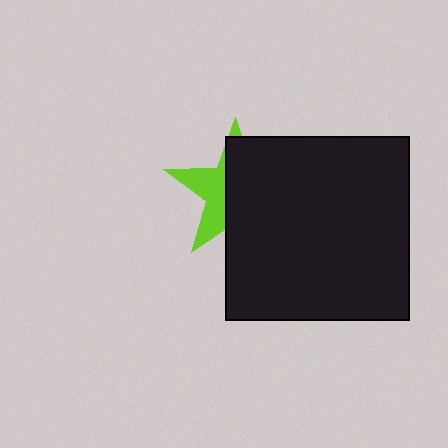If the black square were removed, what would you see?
You would see the complete lime star.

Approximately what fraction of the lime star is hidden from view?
Roughly 62% of the lime star is hidden behind the black square.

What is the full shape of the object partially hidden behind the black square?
The partially hidden object is a lime star.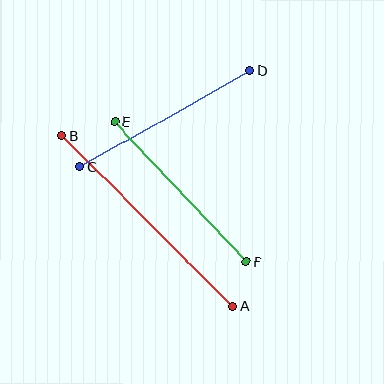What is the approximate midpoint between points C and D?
The midpoint is at approximately (165, 119) pixels.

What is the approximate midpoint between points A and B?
The midpoint is at approximately (148, 221) pixels.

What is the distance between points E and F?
The distance is approximately 193 pixels.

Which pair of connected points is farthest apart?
Points A and B are farthest apart.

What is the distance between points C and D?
The distance is approximately 195 pixels.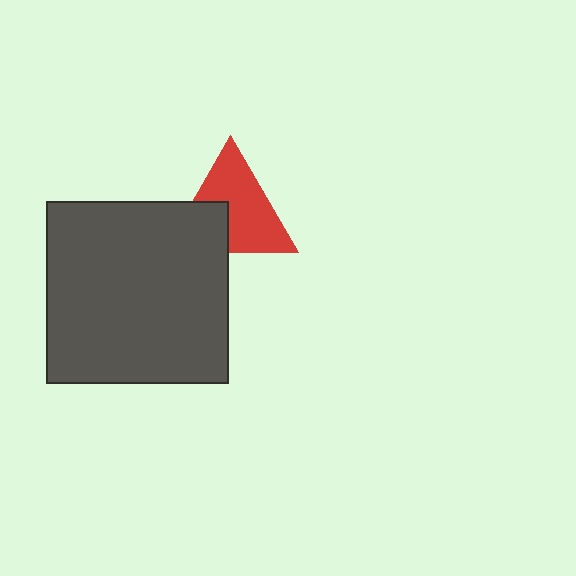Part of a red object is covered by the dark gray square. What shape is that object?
It is a triangle.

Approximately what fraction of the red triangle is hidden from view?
Roughly 33% of the red triangle is hidden behind the dark gray square.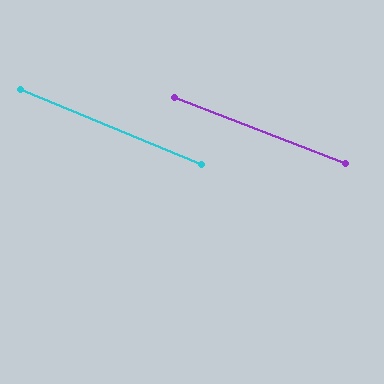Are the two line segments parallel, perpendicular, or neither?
Parallel — their directions differ by only 1.4°.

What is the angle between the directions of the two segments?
Approximately 1 degree.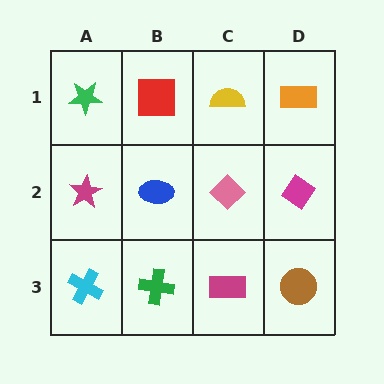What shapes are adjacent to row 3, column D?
A magenta diamond (row 2, column D), a magenta rectangle (row 3, column C).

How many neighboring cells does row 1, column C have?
3.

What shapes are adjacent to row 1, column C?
A pink diamond (row 2, column C), a red square (row 1, column B), an orange rectangle (row 1, column D).